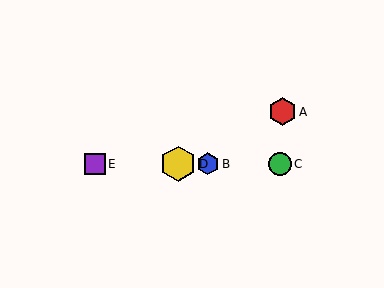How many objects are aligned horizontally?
4 objects (B, C, D, E) are aligned horizontally.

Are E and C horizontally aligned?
Yes, both are at y≈164.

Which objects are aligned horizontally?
Objects B, C, D, E are aligned horizontally.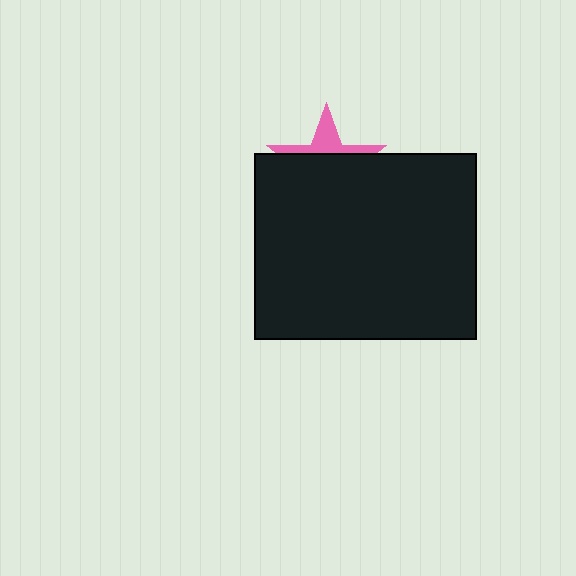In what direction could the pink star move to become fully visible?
The pink star could move up. That would shift it out from behind the black rectangle entirely.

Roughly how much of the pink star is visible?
A small part of it is visible (roughly 33%).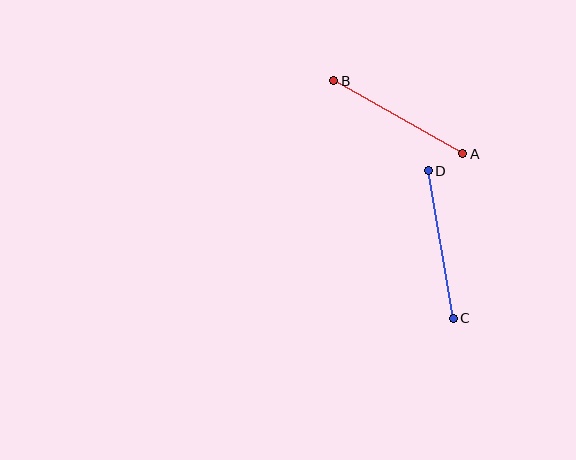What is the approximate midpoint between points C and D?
The midpoint is at approximately (441, 244) pixels.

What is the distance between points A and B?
The distance is approximately 148 pixels.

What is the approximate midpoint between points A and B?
The midpoint is at approximately (398, 117) pixels.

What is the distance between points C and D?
The distance is approximately 149 pixels.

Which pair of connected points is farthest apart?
Points C and D are farthest apart.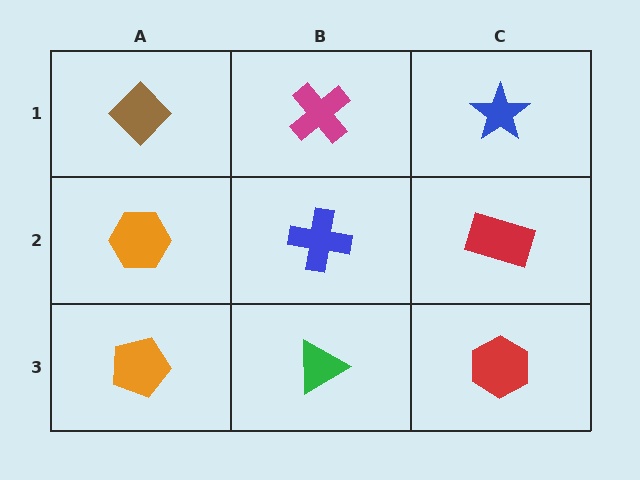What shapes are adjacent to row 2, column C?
A blue star (row 1, column C), a red hexagon (row 3, column C), a blue cross (row 2, column B).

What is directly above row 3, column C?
A red rectangle.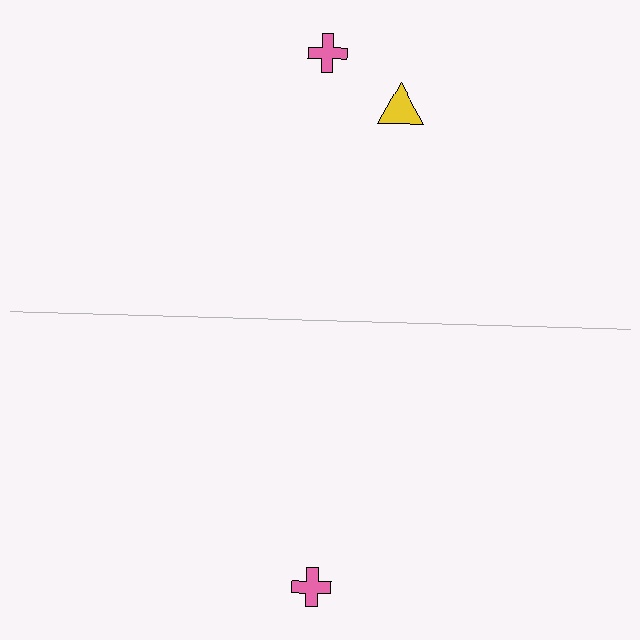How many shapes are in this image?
There are 3 shapes in this image.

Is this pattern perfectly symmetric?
No, the pattern is not perfectly symmetric. A yellow triangle is missing from the bottom side.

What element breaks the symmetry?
A yellow triangle is missing from the bottom side.